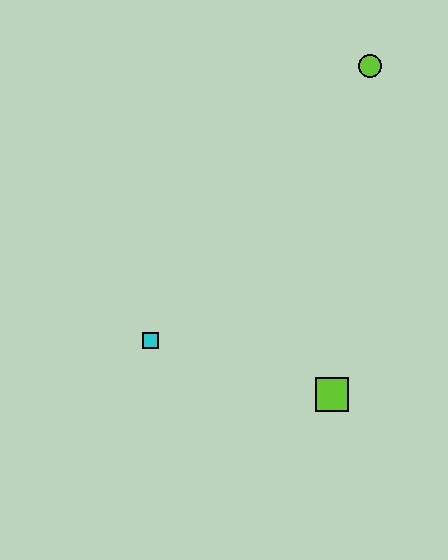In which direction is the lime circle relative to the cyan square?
The lime circle is above the cyan square.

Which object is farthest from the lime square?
The lime circle is farthest from the lime square.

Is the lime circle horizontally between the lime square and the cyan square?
No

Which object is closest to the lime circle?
The lime square is closest to the lime circle.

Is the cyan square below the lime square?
No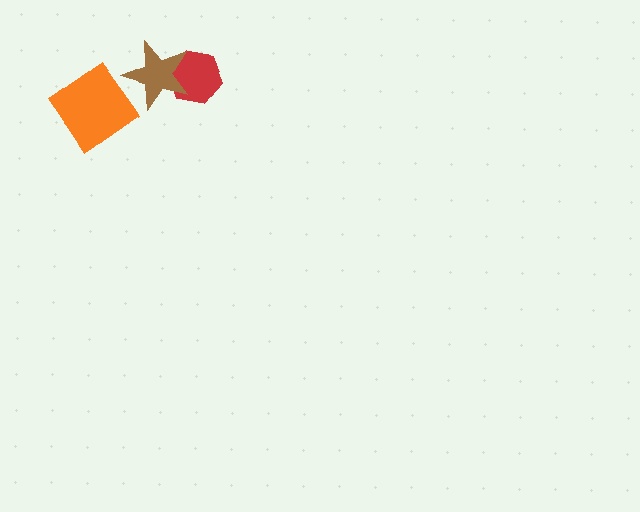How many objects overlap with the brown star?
2 objects overlap with the brown star.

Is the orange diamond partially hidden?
No, no other shape covers it.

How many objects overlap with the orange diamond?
1 object overlaps with the orange diamond.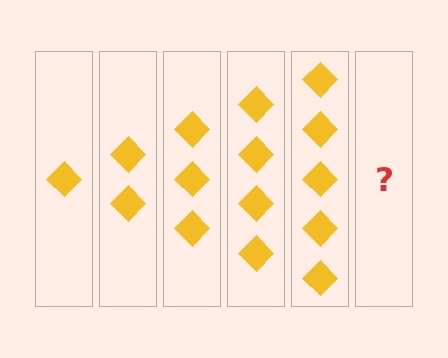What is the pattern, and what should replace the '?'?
The pattern is that each step adds one more diamond. The '?' should be 6 diamonds.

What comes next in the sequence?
The next element should be 6 diamonds.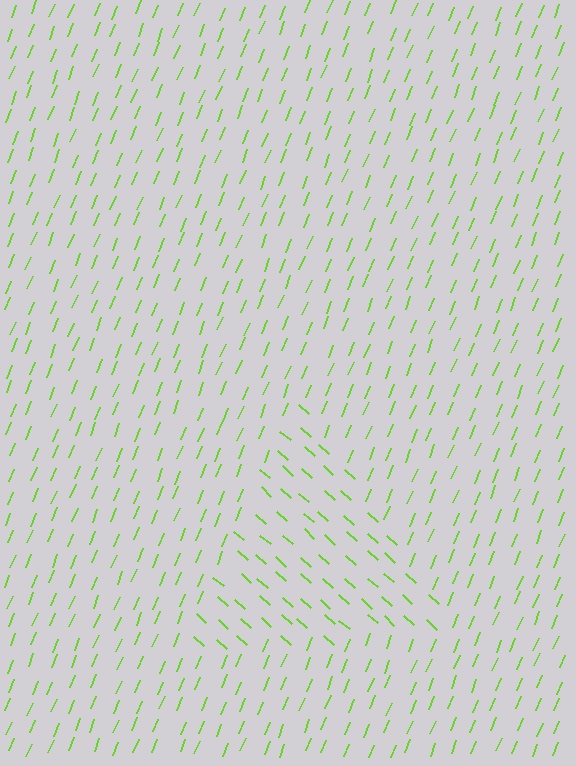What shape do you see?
I see a triangle.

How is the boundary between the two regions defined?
The boundary is defined purely by a change in line orientation (approximately 69 degrees difference). All lines are the same color and thickness.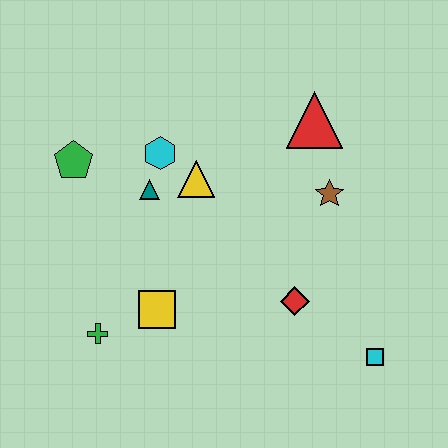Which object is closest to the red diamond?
The cyan square is closest to the red diamond.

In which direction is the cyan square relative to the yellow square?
The cyan square is to the right of the yellow square.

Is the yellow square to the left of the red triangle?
Yes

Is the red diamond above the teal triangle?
No